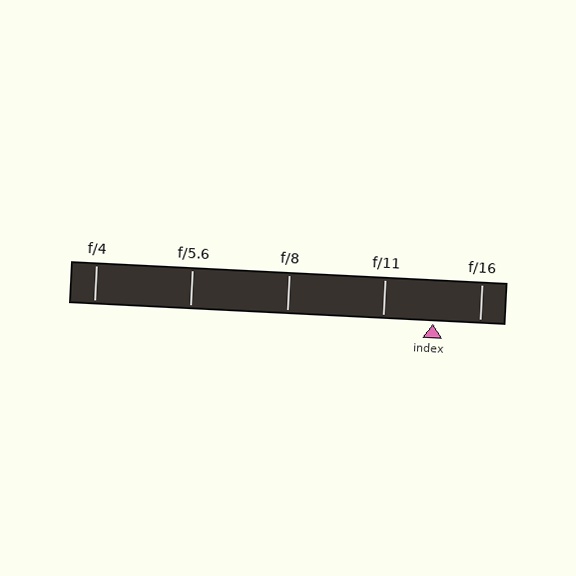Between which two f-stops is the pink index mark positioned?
The index mark is between f/11 and f/16.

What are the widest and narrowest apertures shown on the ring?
The widest aperture shown is f/4 and the narrowest is f/16.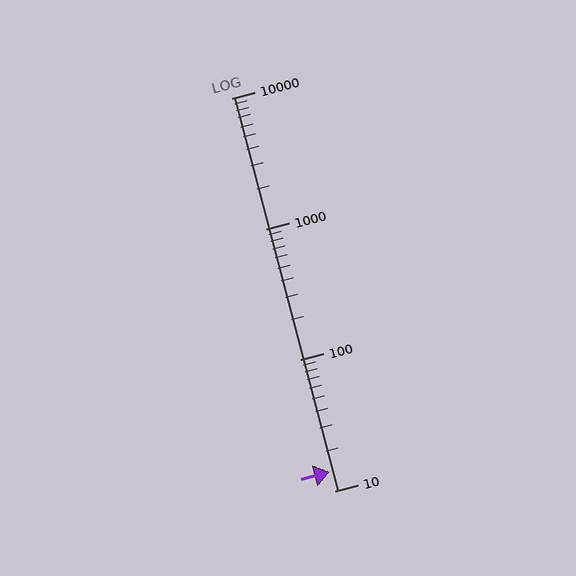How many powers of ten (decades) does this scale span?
The scale spans 3 decades, from 10 to 10000.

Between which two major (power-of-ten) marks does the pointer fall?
The pointer is between 10 and 100.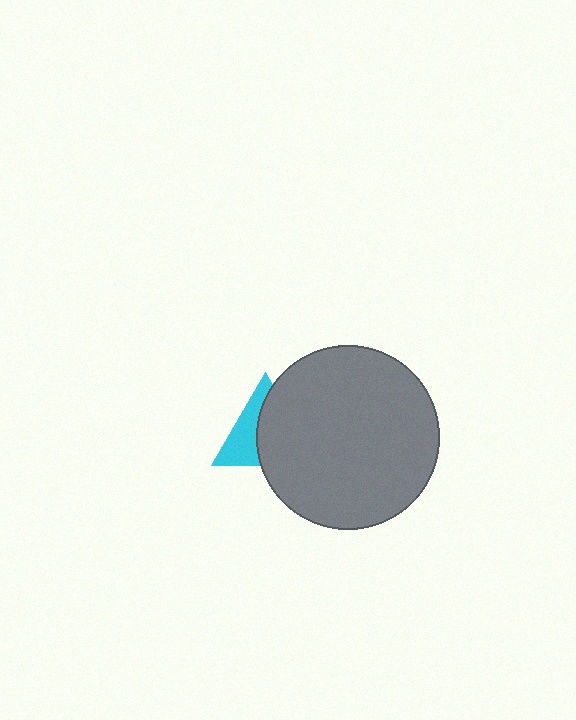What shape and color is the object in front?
The object in front is a gray circle.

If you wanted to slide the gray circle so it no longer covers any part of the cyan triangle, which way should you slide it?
Slide it right — that is the most direct way to separate the two shapes.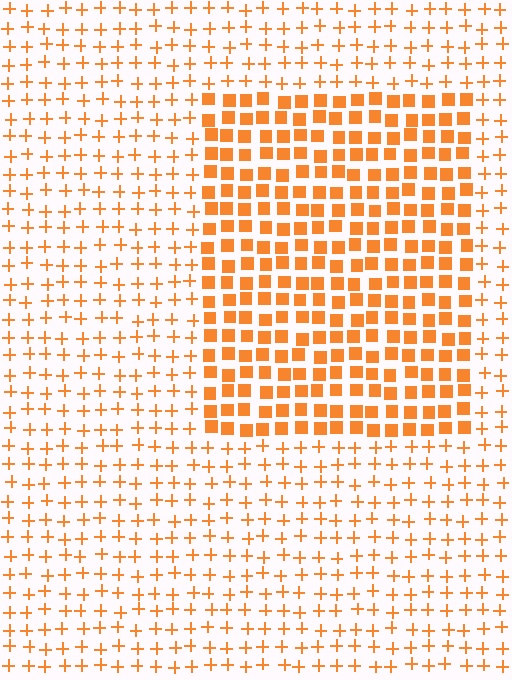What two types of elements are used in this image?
The image uses squares inside the rectangle region and plus signs outside it.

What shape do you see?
I see a rectangle.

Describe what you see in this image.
The image is filled with small orange elements arranged in a uniform grid. A rectangle-shaped region contains squares, while the surrounding area contains plus signs. The boundary is defined purely by the change in element shape.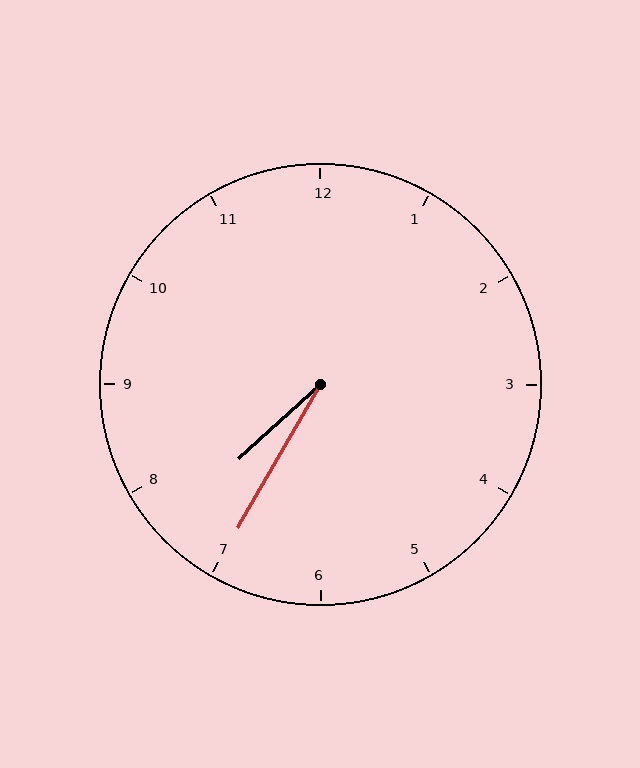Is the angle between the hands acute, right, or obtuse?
It is acute.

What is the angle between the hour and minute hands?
Approximately 18 degrees.